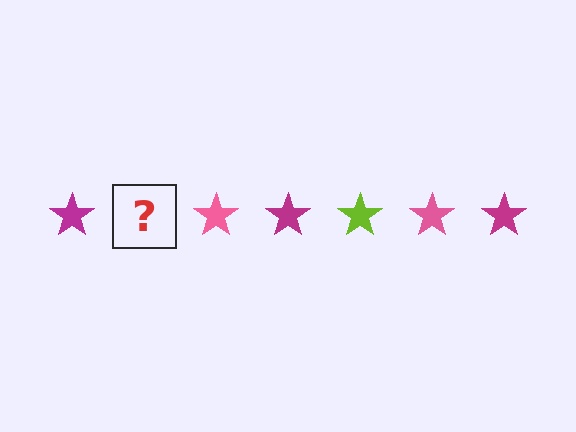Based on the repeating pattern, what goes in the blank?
The blank should be a lime star.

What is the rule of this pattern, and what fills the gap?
The rule is that the pattern cycles through magenta, lime, pink stars. The gap should be filled with a lime star.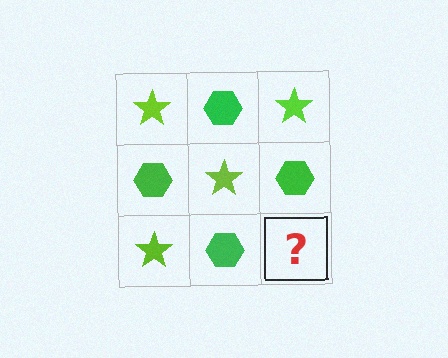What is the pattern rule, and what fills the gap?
The rule is that it alternates lime star and green hexagon in a checkerboard pattern. The gap should be filled with a lime star.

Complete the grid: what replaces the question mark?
The question mark should be replaced with a lime star.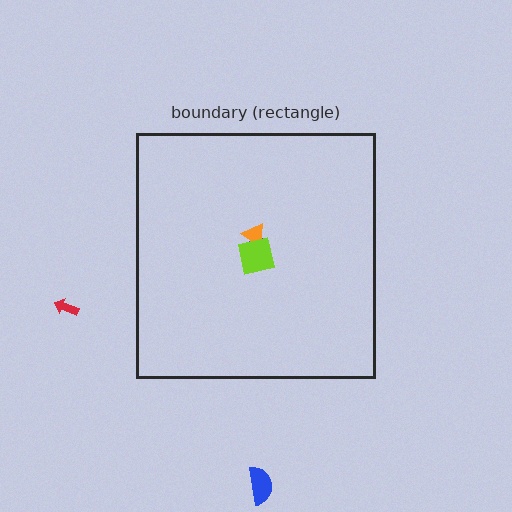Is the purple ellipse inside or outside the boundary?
Inside.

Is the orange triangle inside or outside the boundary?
Inside.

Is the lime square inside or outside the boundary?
Inside.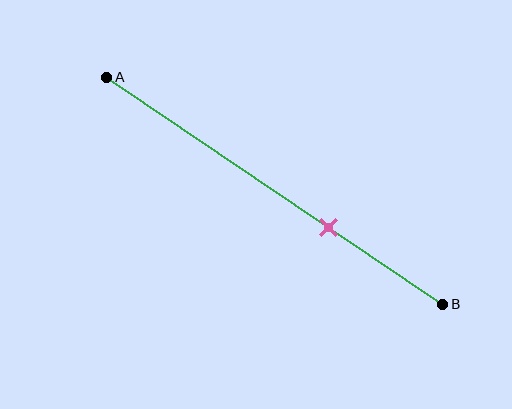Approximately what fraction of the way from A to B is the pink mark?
The pink mark is approximately 65% of the way from A to B.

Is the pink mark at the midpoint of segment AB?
No, the mark is at about 65% from A, not at the 50% midpoint.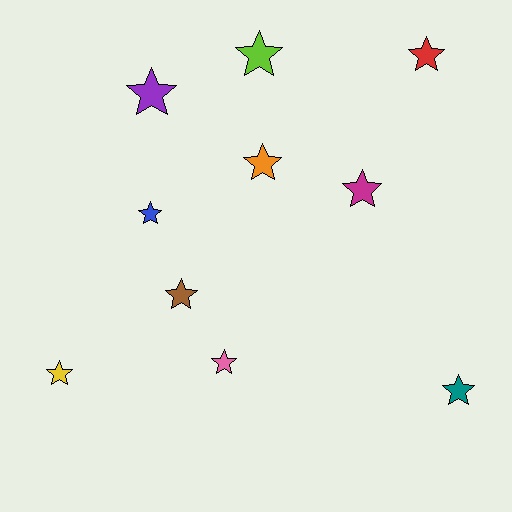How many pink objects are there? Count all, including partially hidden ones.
There is 1 pink object.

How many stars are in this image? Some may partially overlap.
There are 10 stars.